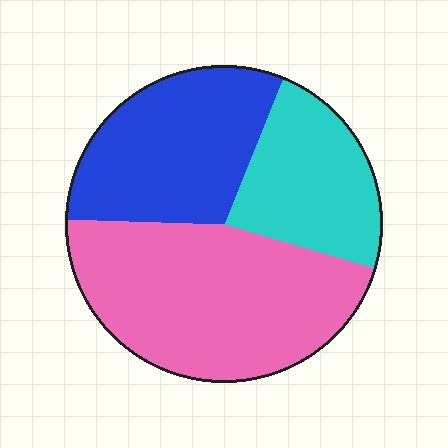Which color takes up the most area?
Pink, at roughly 45%.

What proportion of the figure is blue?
Blue covers 31% of the figure.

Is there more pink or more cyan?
Pink.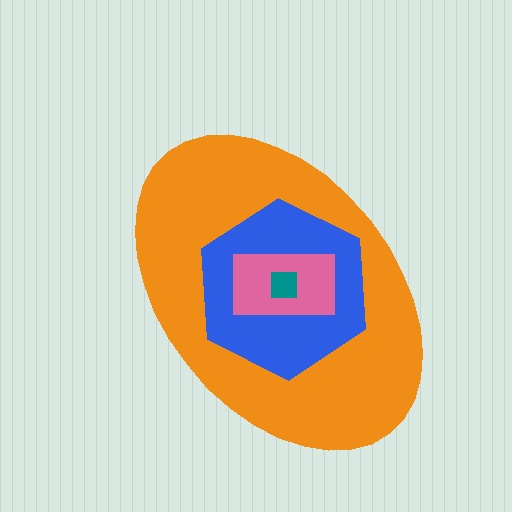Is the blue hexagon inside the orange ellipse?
Yes.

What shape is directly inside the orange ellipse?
The blue hexagon.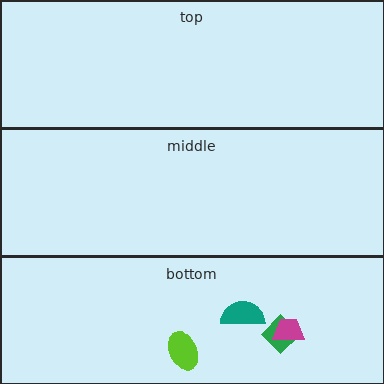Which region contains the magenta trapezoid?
The bottom region.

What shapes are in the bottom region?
The green diamond, the lime ellipse, the teal semicircle, the magenta trapezoid.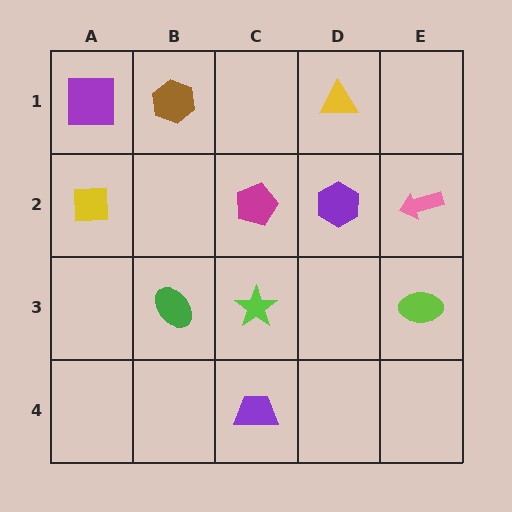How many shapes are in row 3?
3 shapes.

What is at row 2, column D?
A purple hexagon.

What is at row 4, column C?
A purple trapezoid.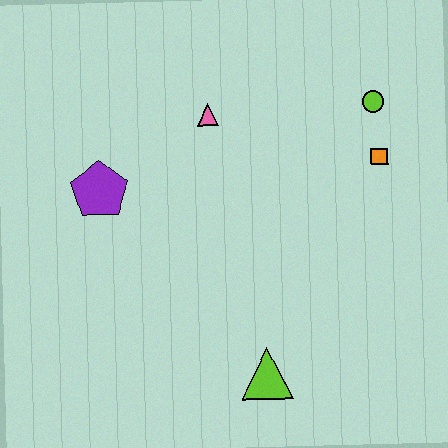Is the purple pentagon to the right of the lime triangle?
No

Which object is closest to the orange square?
The lime circle is closest to the orange square.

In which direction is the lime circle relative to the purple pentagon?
The lime circle is to the right of the purple pentagon.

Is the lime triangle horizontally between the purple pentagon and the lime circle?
Yes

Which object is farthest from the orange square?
The purple pentagon is farthest from the orange square.